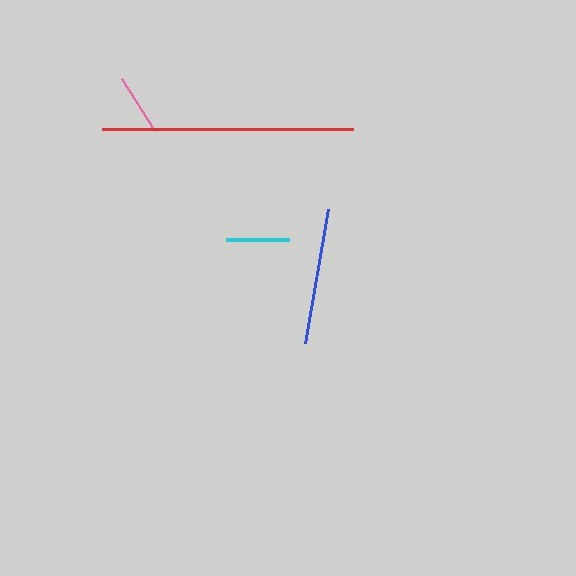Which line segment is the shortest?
The pink line is the shortest at approximately 62 pixels.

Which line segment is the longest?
The red line is the longest at approximately 251 pixels.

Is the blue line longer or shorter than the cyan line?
The blue line is longer than the cyan line.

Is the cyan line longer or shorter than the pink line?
The cyan line is longer than the pink line.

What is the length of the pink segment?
The pink segment is approximately 62 pixels long.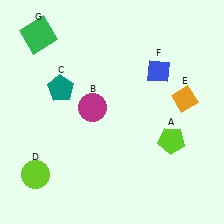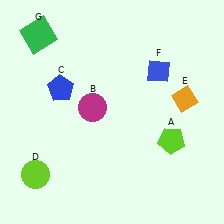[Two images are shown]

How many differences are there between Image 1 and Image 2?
There is 1 difference between the two images.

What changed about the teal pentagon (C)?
In Image 1, C is teal. In Image 2, it changed to blue.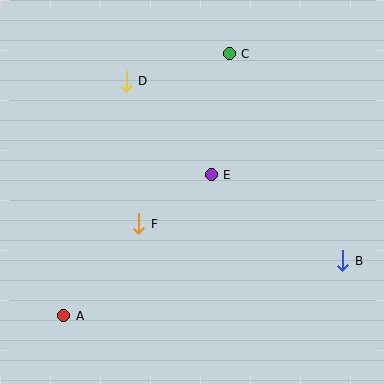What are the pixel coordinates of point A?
Point A is at (64, 316).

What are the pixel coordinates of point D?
Point D is at (126, 81).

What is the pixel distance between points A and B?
The distance between A and B is 285 pixels.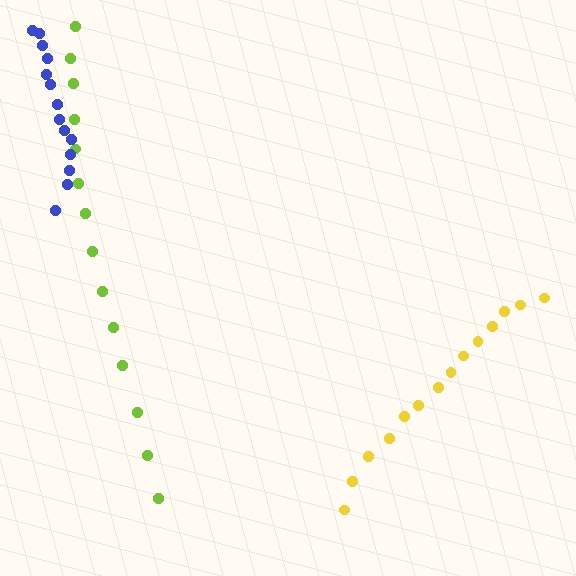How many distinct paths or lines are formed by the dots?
There are 3 distinct paths.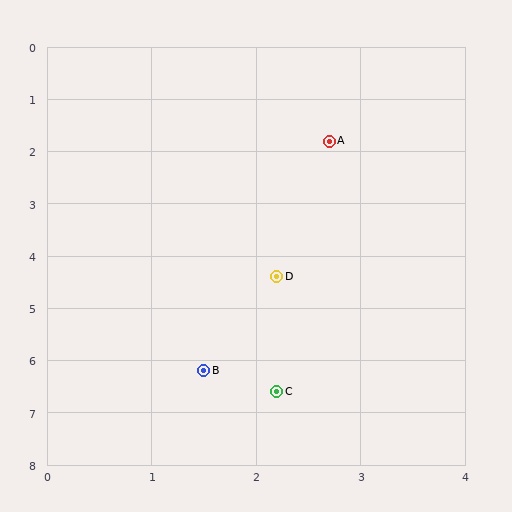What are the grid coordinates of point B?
Point B is at approximately (1.5, 6.2).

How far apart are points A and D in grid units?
Points A and D are about 2.6 grid units apart.